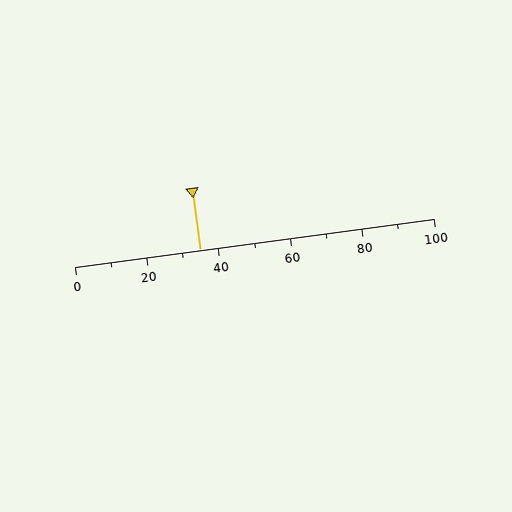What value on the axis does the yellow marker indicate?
The marker indicates approximately 35.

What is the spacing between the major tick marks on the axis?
The major ticks are spaced 20 apart.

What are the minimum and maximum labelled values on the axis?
The axis runs from 0 to 100.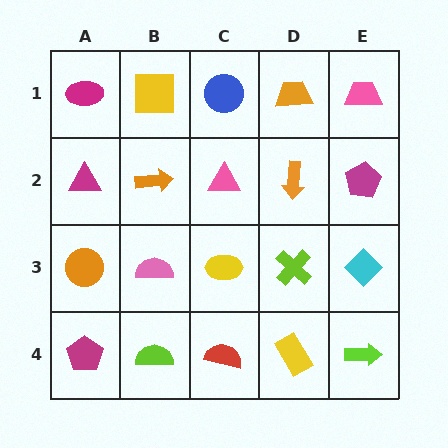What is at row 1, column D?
An orange trapezoid.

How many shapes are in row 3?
5 shapes.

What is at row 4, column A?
A magenta pentagon.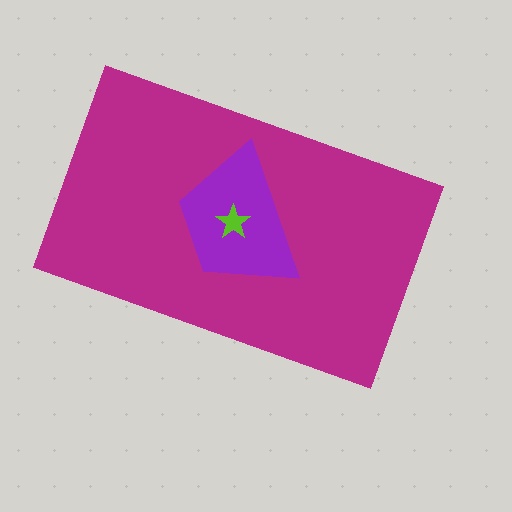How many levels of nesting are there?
3.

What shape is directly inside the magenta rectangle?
The purple trapezoid.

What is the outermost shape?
The magenta rectangle.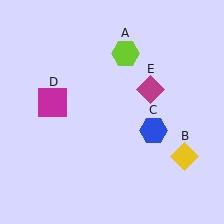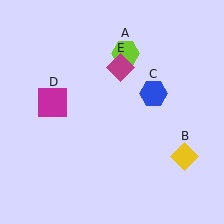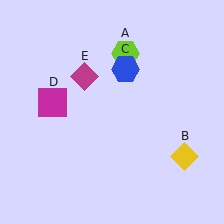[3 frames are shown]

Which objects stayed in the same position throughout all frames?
Lime hexagon (object A) and yellow diamond (object B) and magenta square (object D) remained stationary.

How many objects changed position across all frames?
2 objects changed position: blue hexagon (object C), magenta diamond (object E).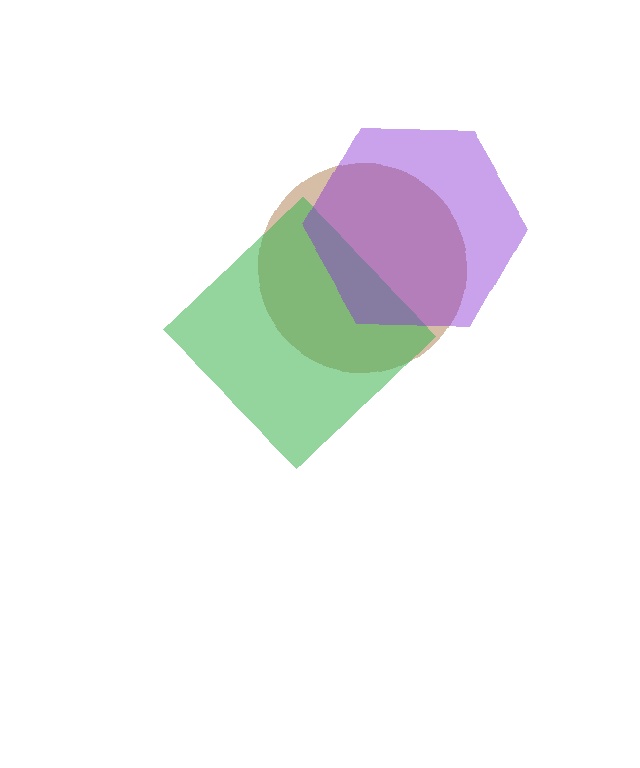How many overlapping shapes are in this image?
There are 3 overlapping shapes in the image.